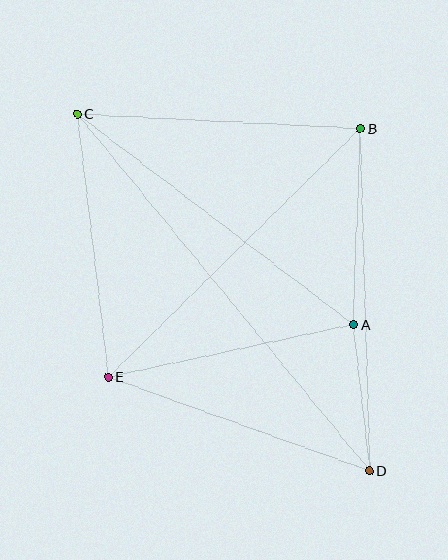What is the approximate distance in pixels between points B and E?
The distance between B and E is approximately 354 pixels.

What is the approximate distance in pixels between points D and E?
The distance between D and E is approximately 278 pixels.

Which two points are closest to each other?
Points A and D are closest to each other.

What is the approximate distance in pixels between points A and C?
The distance between A and C is approximately 348 pixels.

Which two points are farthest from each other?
Points C and D are farthest from each other.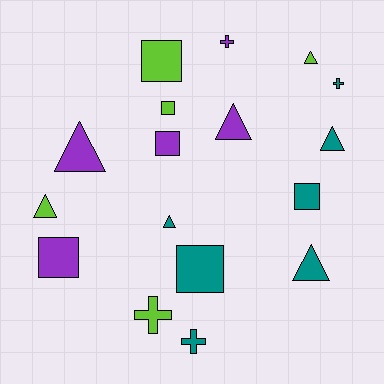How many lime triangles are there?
There are 2 lime triangles.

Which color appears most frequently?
Teal, with 7 objects.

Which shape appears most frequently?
Triangle, with 7 objects.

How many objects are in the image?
There are 17 objects.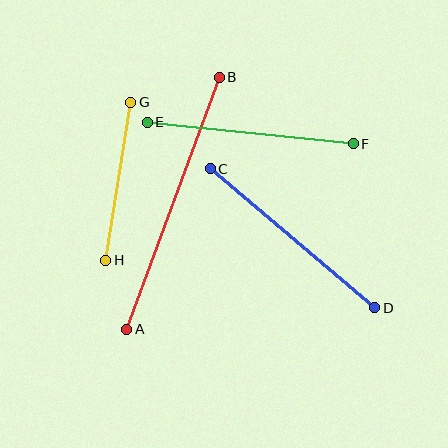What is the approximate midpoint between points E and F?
The midpoint is at approximately (250, 133) pixels.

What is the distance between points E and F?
The distance is approximately 207 pixels.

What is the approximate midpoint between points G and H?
The midpoint is at approximately (118, 181) pixels.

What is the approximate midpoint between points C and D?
The midpoint is at approximately (292, 238) pixels.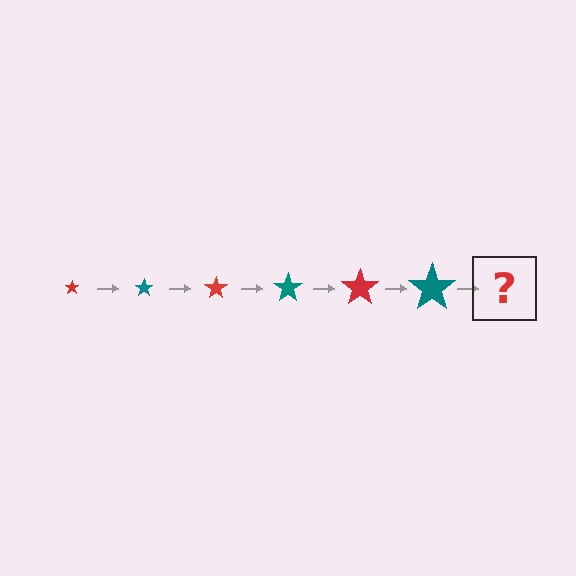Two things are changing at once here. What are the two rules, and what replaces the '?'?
The two rules are that the star grows larger each step and the color cycles through red and teal. The '?' should be a red star, larger than the previous one.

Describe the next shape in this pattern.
It should be a red star, larger than the previous one.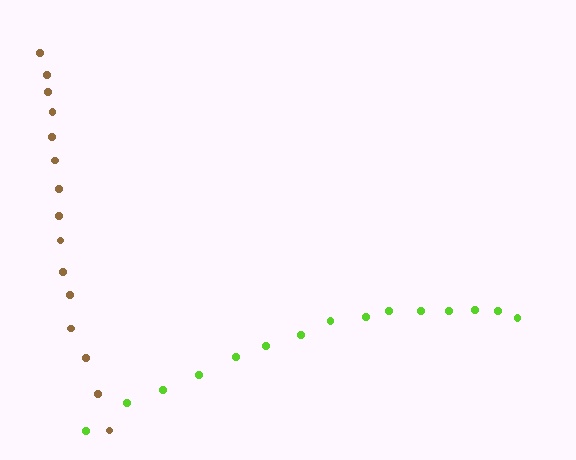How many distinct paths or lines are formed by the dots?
There are 2 distinct paths.